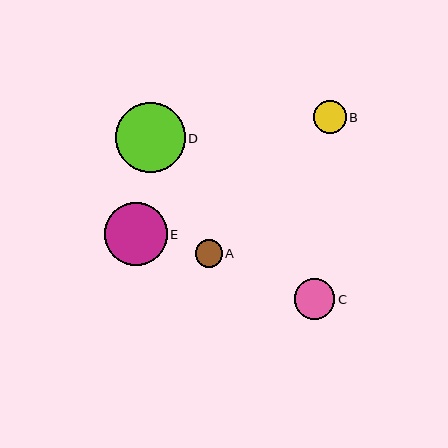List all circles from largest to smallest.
From largest to smallest: D, E, C, B, A.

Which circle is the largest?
Circle D is the largest with a size of approximately 70 pixels.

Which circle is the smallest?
Circle A is the smallest with a size of approximately 27 pixels.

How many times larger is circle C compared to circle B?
Circle C is approximately 1.2 times the size of circle B.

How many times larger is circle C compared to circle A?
Circle C is approximately 1.5 times the size of circle A.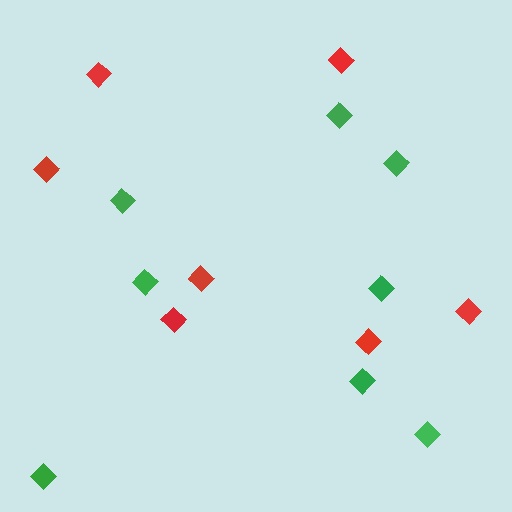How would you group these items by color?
There are 2 groups: one group of red diamonds (7) and one group of green diamonds (8).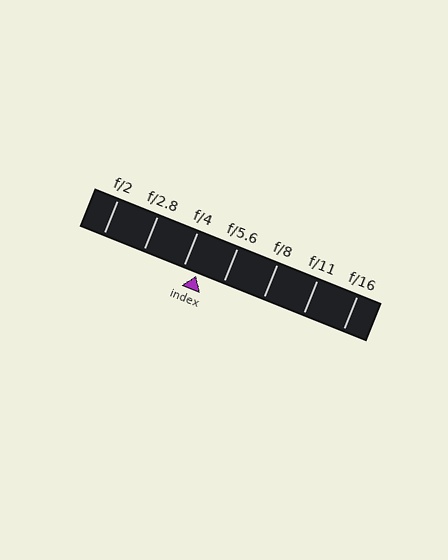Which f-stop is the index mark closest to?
The index mark is closest to f/4.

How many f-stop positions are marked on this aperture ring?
There are 7 f-stop positions marked.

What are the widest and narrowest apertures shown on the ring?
The widest aperture shown is f/2 and the narrowest is f/16.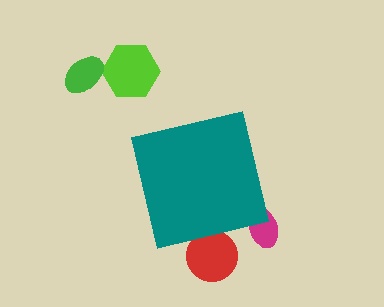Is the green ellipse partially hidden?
No, the green ellipse is fully visible.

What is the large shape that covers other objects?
A teal square.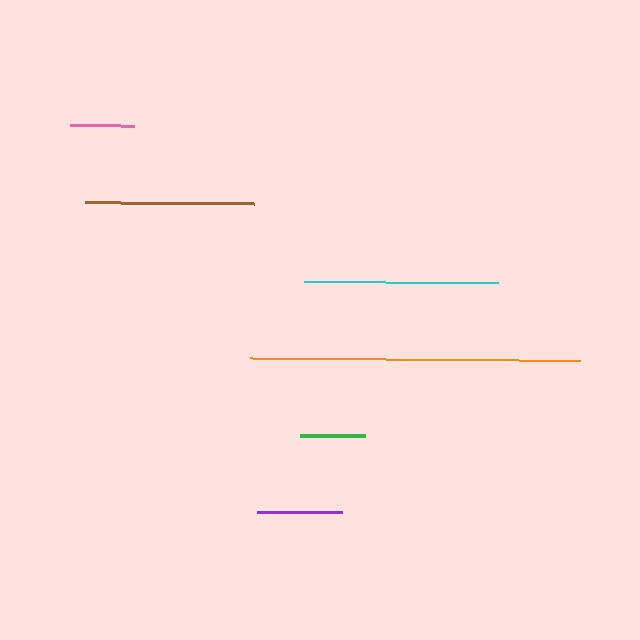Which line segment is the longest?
The orange line is the longest at approximately 330 pixels.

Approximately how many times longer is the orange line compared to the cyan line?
The orange line is approximately 1.7 times the length of the cyan line.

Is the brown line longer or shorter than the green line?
The brown line is longer than the green line.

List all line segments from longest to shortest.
From longest to shortest: orange, cyan, brown, purple, green, pink.